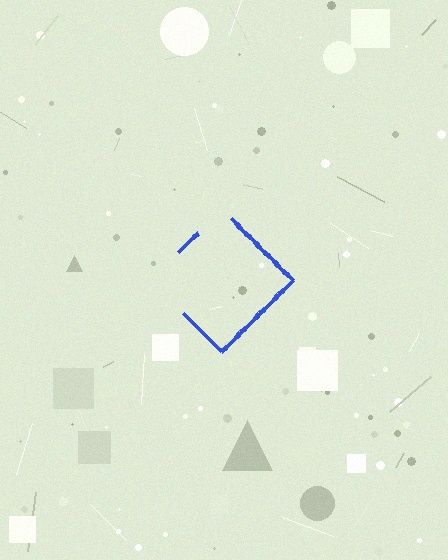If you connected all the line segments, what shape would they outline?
They would outline a diamond.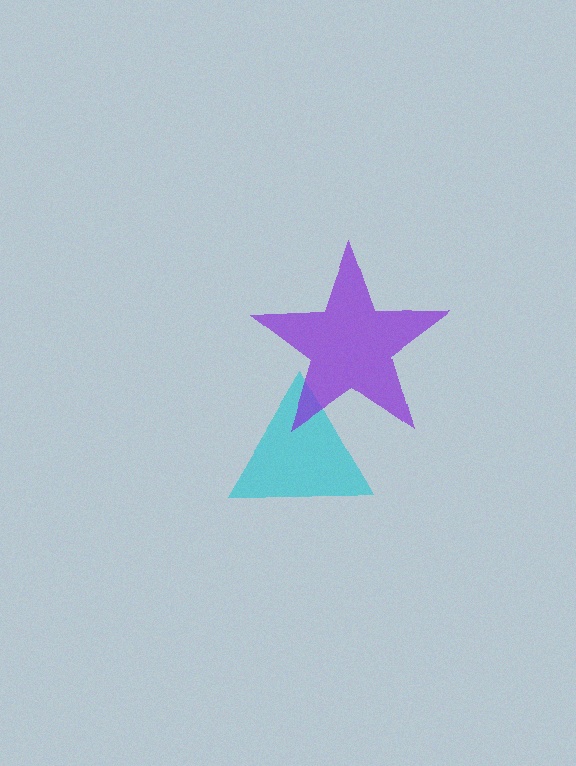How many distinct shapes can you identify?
There are 2 distinct shapes: a cyan triangle, a purple star.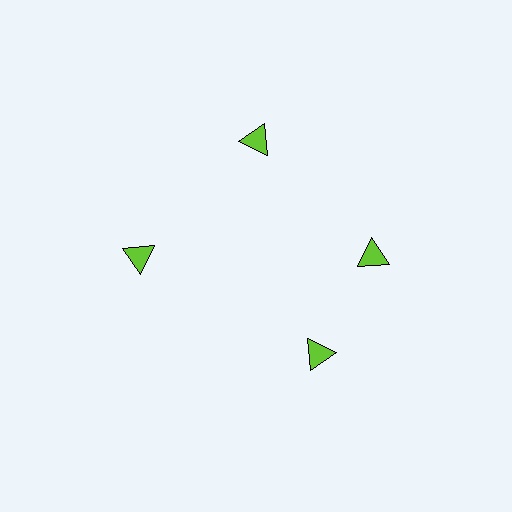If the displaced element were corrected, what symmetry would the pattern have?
It would have 4-fold rotational symmetry — the pattern would map onto itself every 90 degrees.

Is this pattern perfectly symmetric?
No. The 4 lime triangles are arranged in a ring, but one element near the 6 o'clock position is rotated out of alignment along the ring, breaking the 4-fold rotational symmetry.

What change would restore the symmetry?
The symmetry would be restored by rotating it back into even spacing with its neighbors so that all 4 triangles sit at equal angles and equal distance from the center.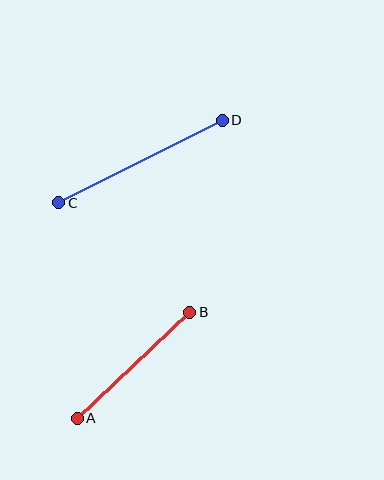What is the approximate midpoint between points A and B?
The midpoint is at approximately (133, 365) pixels.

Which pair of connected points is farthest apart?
Points C and D are farthest apart.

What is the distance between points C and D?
The distance is approximately 183 pixels.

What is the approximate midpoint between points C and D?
The midpoint is at approximately (140, 162) pixels.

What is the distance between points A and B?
The distance is approximately 154 pixels.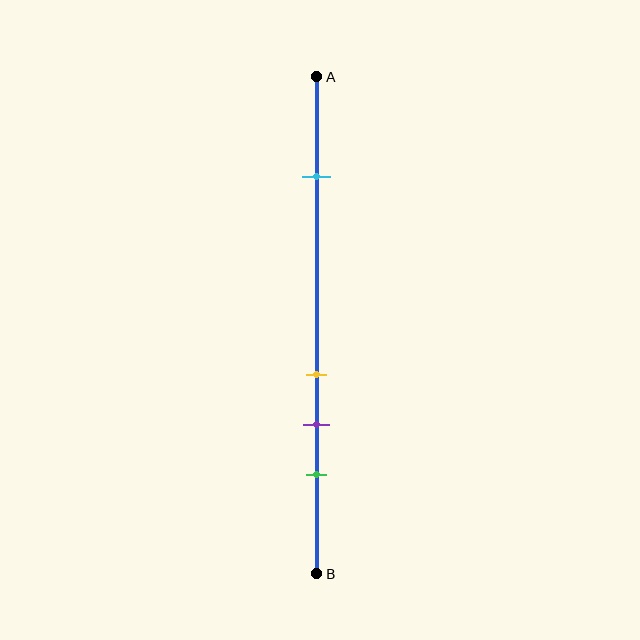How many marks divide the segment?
There are 4 marks dividing the segment.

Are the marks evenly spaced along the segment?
No, the marks are not evenly spaced.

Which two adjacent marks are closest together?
The yellow and purple marks are the closest adjacent pair.